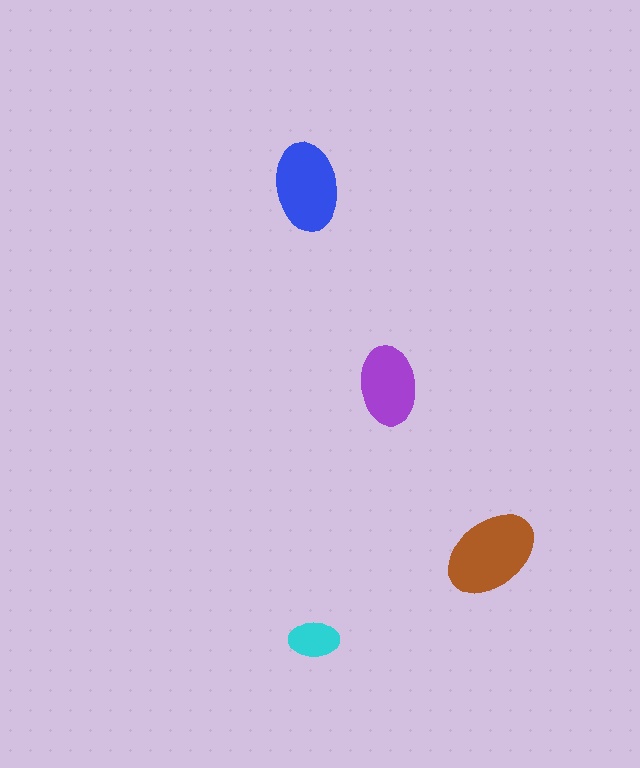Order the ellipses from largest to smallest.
the brown one, the blue one, the purple one, the cyan one.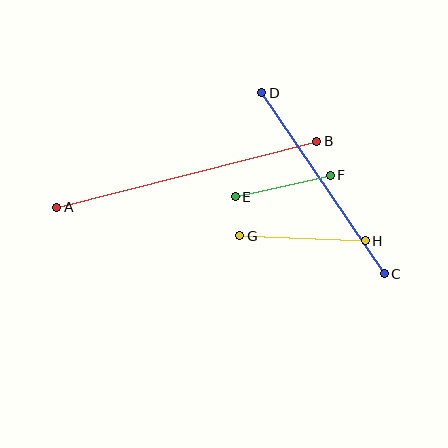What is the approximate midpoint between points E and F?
The midpoint is at approximately (283, 186) pixels.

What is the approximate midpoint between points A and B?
The midpoint is at approximately (187, 174) pixels.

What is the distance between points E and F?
The distance is approximately 97 pixels.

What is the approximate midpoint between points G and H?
The midpoint is at approximately (303, 238) pixels.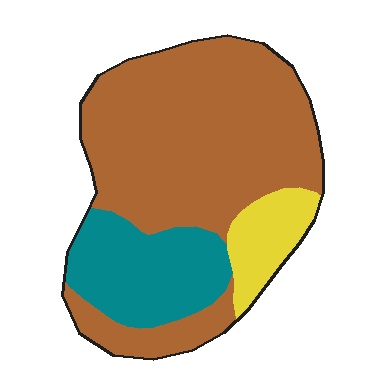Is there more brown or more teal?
Brown.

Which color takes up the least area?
Yellow, at roughly 10%.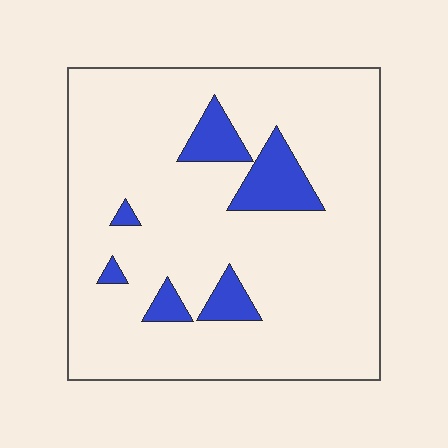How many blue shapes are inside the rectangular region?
6.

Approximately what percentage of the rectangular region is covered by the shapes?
Approximately 10%.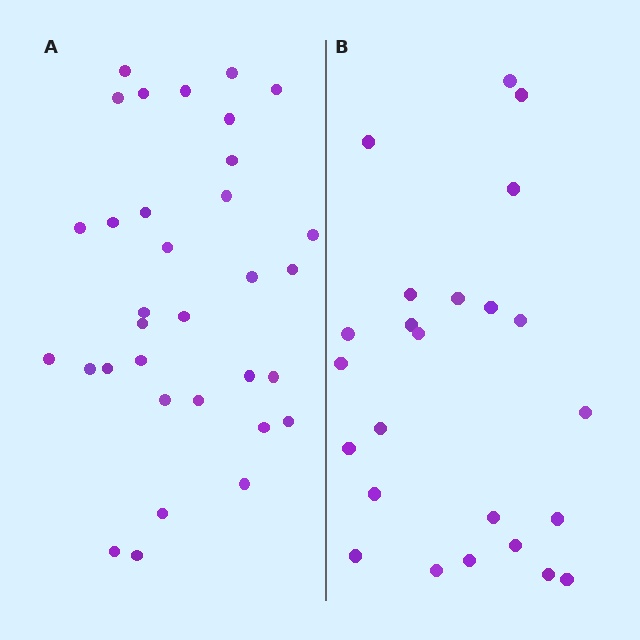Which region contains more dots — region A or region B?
Region A (the left region) has more dots.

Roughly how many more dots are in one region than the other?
Region A has roughly 8 or so more dots than region B.